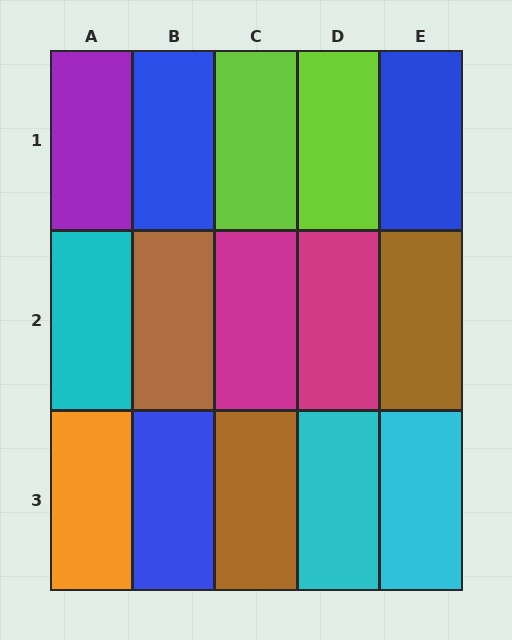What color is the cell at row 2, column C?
Magenta.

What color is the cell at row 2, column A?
Cyan.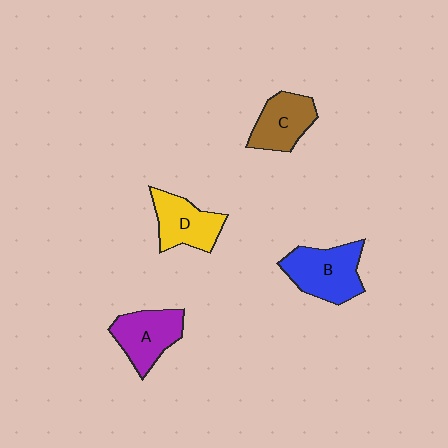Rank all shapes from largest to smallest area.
From largest to smallest: B (blue), A (purple), D (yellow), C (brown).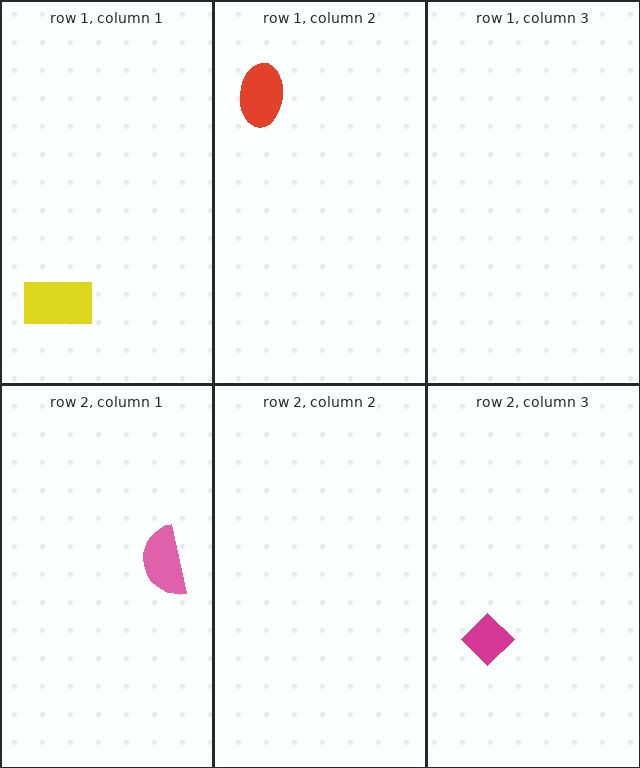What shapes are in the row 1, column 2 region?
The red ellipse.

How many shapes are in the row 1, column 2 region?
1.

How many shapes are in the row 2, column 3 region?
1.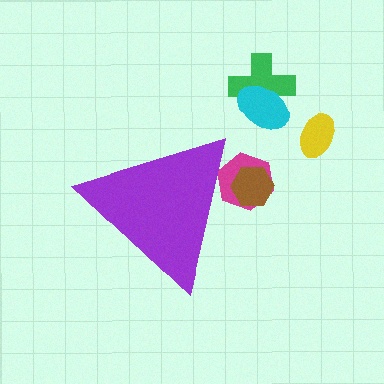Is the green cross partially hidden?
No, the green cross is fully visible.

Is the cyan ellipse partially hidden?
No, the cyan ellipse is fully visible.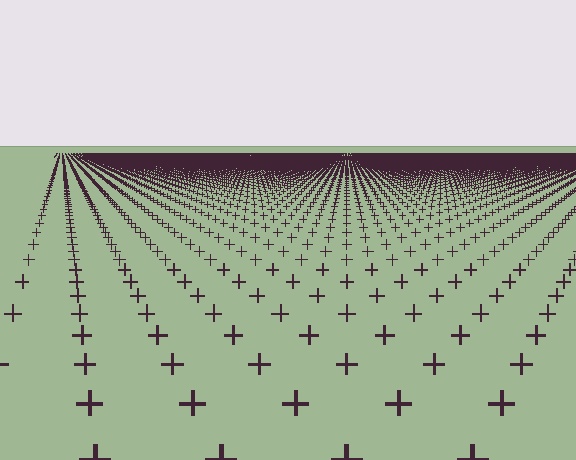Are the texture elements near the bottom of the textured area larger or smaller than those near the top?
Larger. Near the bottom, elements are closer to the viewer and appear at a bigger on-screen size.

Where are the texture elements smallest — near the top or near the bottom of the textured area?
Near the top.